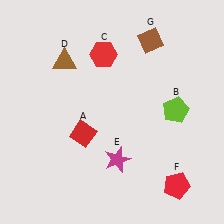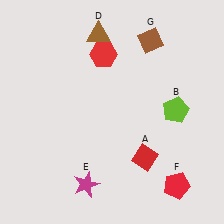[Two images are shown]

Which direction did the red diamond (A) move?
The red diamond (A) moved right.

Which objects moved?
The objects that moved are: the red diamond (A), the brown triangle (D), the magenta star (E).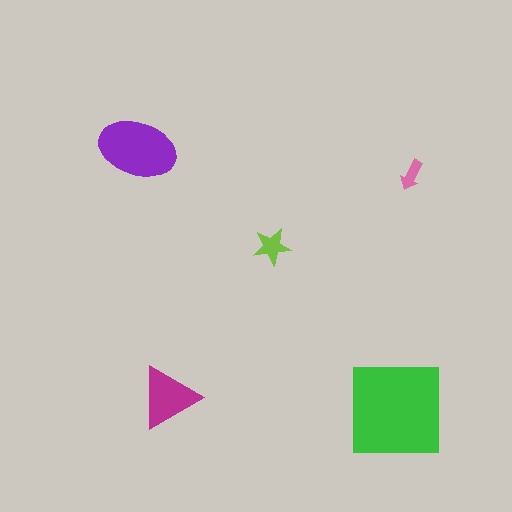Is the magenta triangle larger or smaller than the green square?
Smaller.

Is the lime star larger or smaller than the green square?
Smaller.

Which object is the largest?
The green square.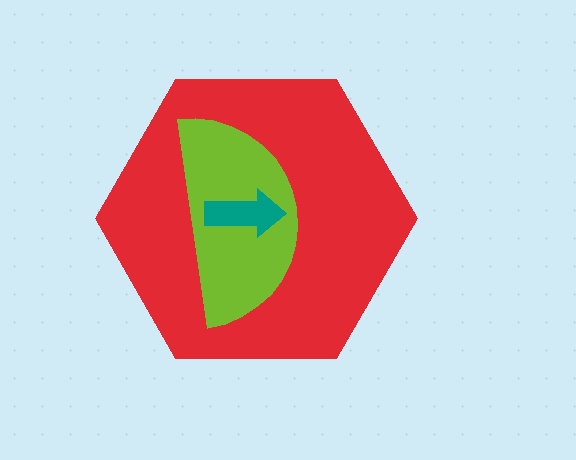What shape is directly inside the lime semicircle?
The teal arrow.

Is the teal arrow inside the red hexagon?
Yes.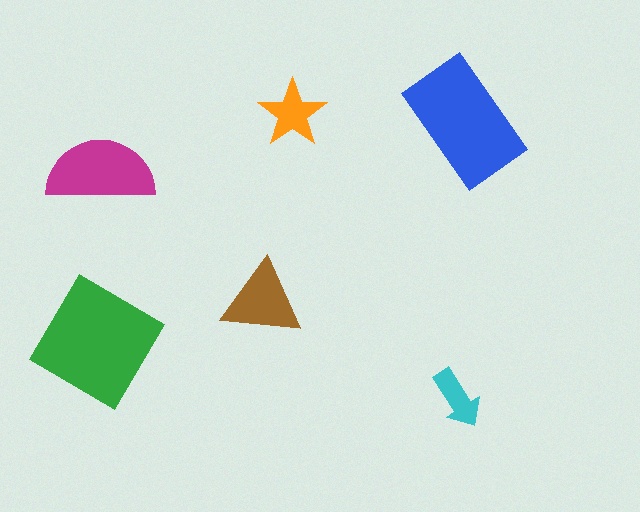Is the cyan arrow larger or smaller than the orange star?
Smaller.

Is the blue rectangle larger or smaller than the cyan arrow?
Larger.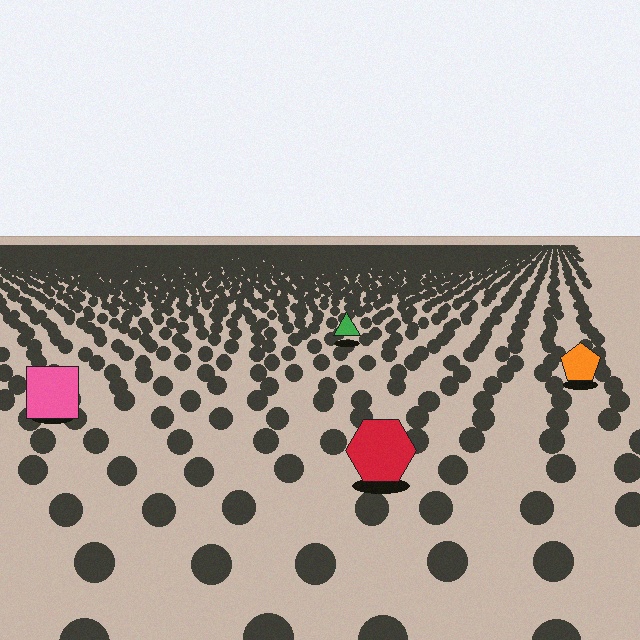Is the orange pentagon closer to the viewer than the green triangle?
Yes. The orange pentagon is closer — you can tell from the texture gradient: the ground texture is coarser near it.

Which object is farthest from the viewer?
The green triangle is farthest from the viewer. It appears smaller and the ground texture around it is denser.